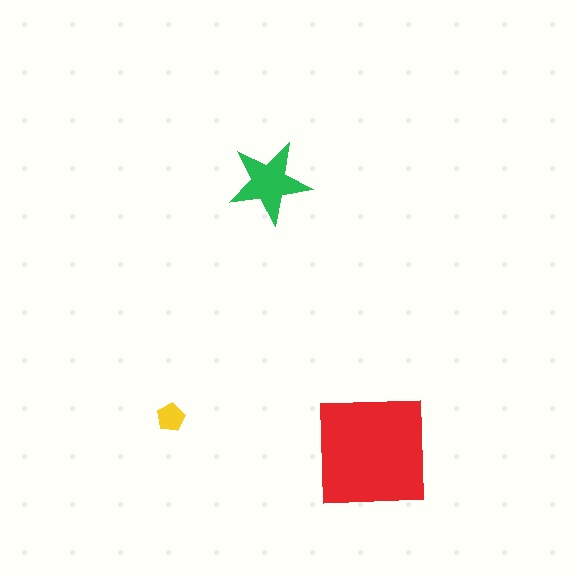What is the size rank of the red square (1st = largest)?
1st.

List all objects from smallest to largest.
The yellow pentagon, the green star, the red square.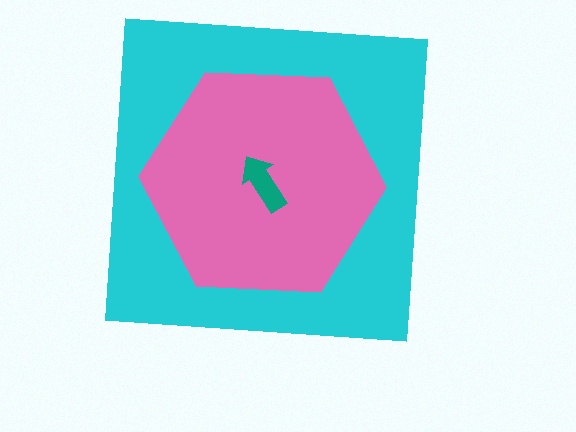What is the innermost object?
The teal arrow.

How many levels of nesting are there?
3.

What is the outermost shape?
The cyan square.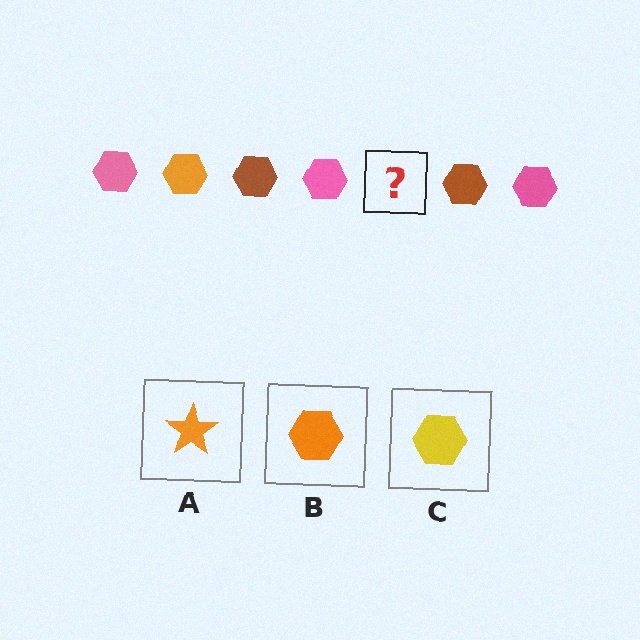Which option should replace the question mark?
Option B.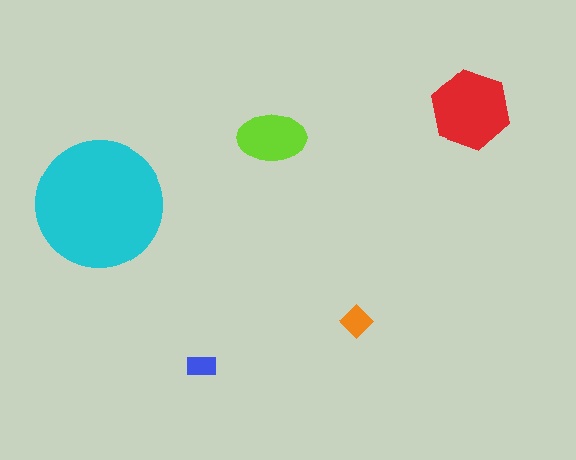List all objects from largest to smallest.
The cyan circle, the red hexagon, the lime ellipse, the orange diamond, the blue rectangle.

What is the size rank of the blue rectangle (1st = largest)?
5th.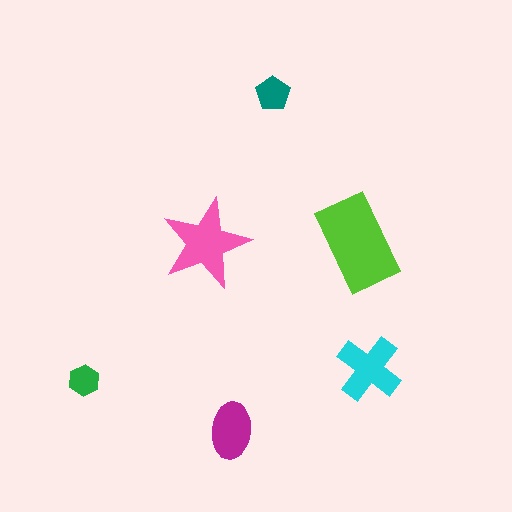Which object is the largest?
The lime rectangle.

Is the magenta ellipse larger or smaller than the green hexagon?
Larger.